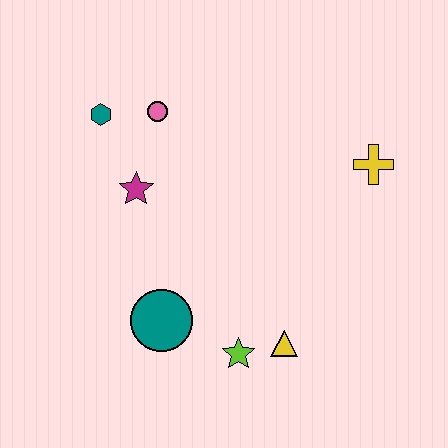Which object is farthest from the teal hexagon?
The yellow triangle is farthest from the teal hexagon.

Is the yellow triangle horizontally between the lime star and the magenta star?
No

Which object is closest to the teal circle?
The lime star is closest to the teal circle.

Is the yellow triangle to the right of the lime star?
Yes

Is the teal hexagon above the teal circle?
Yes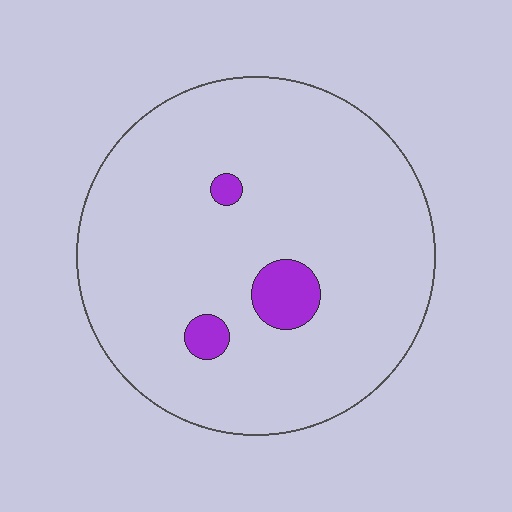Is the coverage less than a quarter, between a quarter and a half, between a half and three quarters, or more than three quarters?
Less than a quarter.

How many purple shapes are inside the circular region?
3.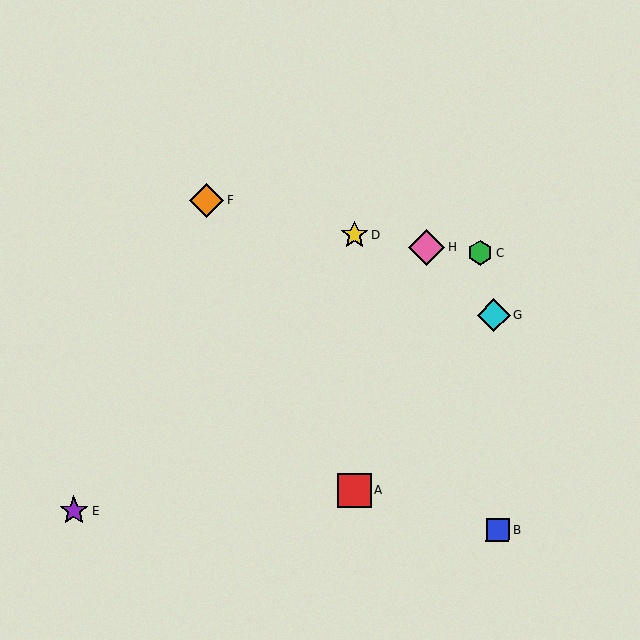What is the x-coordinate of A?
Object A is at x≈354.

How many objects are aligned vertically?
2 objects (A, D) are aligned vertically.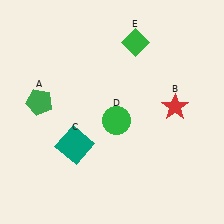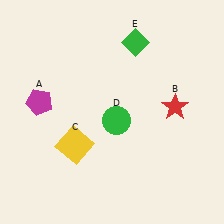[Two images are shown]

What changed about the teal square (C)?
In Image 1, C is teal. In Image 2, it changed to yellow.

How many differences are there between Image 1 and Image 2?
There are 2 differences between the two images.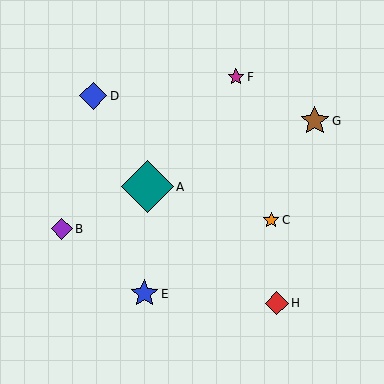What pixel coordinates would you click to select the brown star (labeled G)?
Click at (315, 121) to select the brown star G.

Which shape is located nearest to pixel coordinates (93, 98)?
The blue diamond (labeled D) at (93, 96) is nearest to that location.